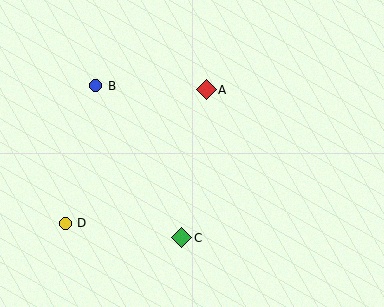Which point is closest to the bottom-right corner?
Point C is closest to the bottom-right corner.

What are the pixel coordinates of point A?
Point A is at (206, 90).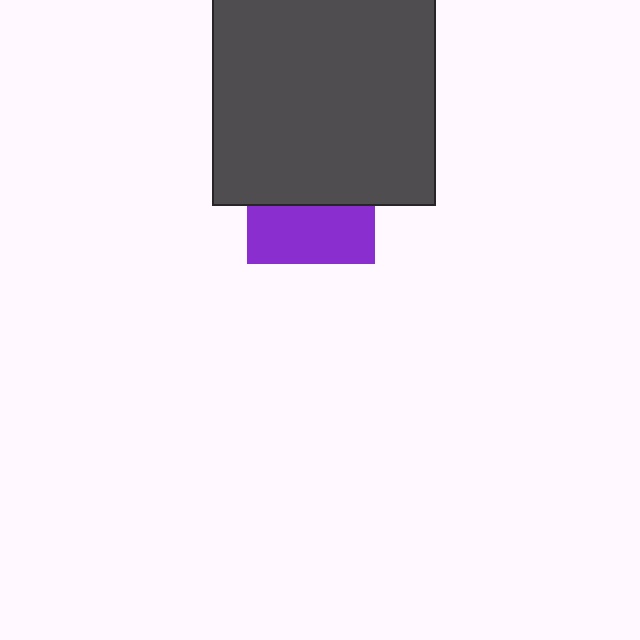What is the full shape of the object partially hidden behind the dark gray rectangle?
The partially hidden object is a purple square.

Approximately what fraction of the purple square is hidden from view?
Roughly 54% of the purple square is hidden behind the dark gray rectangle.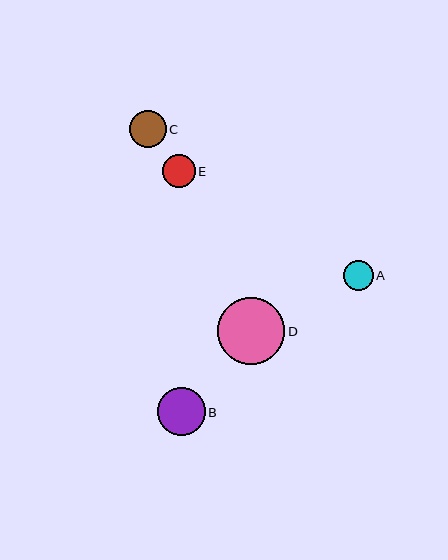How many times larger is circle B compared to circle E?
Circle B is approximately 1.5 times the size of circle E.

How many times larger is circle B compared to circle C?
Circle B is approximately 1.3 times the size of circle C.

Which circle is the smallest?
Circle A is the smallest with a size of approximately 30 pixels.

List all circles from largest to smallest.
From largest to smallest: D, B, C, E, A.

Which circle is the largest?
Circle D is the largest with a size of approximately 68 pixels.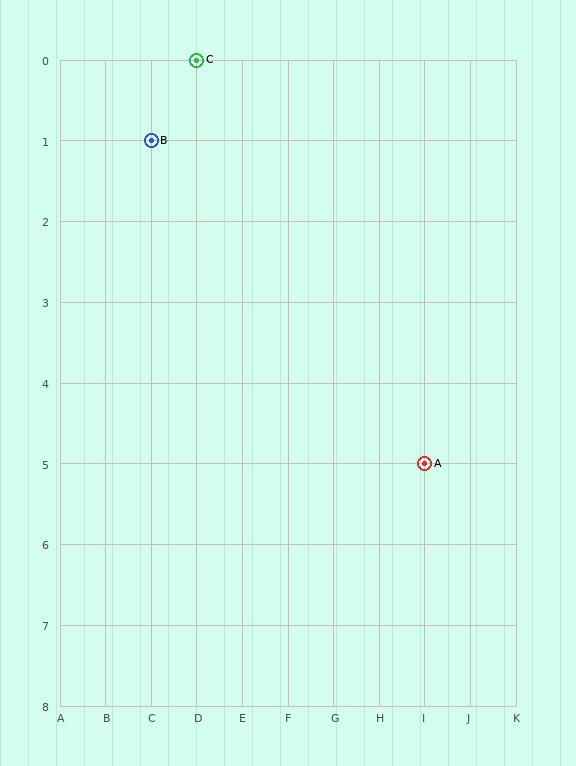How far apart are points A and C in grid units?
Points A and C are 5 columns and 5 rows apart (about 7.1 grid units diagonally).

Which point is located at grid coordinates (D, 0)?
Point C is at (D, 0).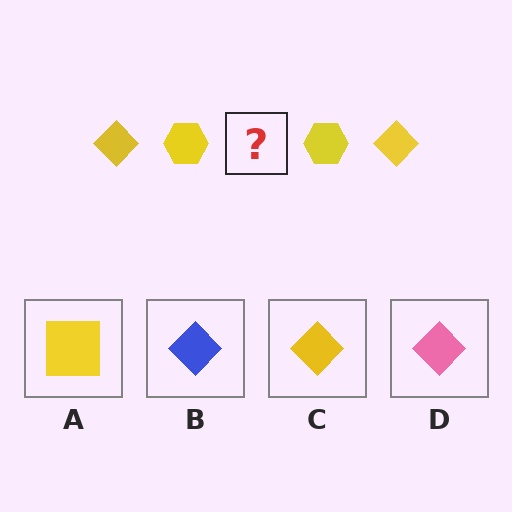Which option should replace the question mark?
Option C.